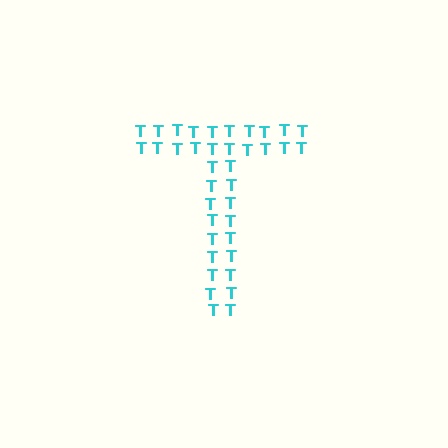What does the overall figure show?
The overall figure shows the letter T.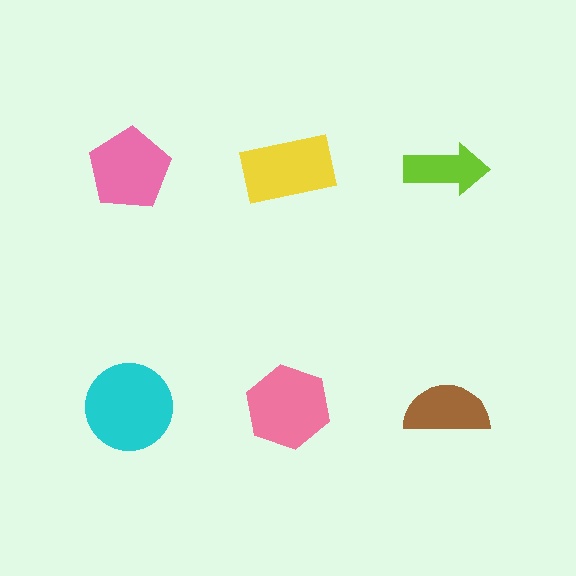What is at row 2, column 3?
A brown semicircle.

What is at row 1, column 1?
A pink pentagon.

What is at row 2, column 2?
A pink hexagon.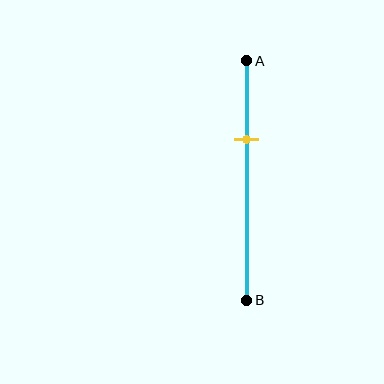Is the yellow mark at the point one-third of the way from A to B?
Yes, the mark is approximately at the one-third point.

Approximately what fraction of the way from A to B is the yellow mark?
The yellow mark is approximately 35% of the way from A to B.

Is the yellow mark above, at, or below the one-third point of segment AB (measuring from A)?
The yellow mark is approximately at the one-third point of segment AB.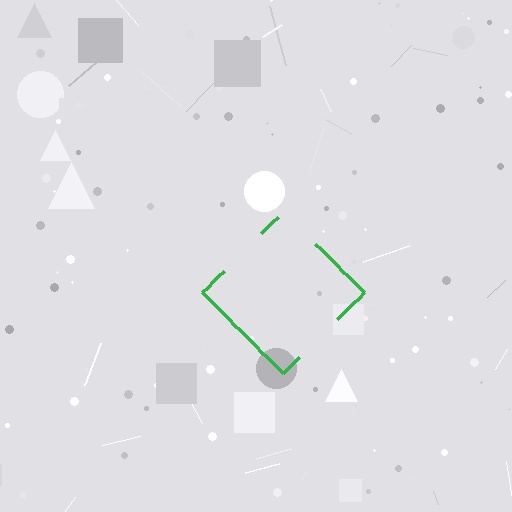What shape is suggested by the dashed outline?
The dashed outline suggests a diamond.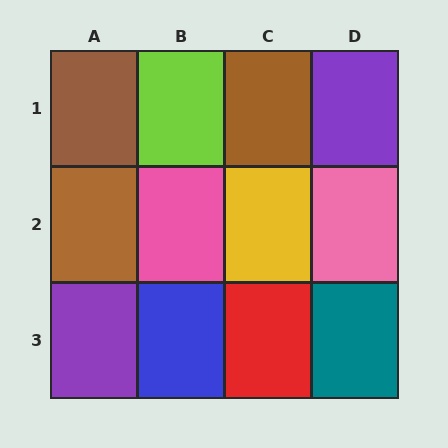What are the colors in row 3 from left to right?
Purple, blue, red, teal.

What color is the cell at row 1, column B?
Lime.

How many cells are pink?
2 cells are pink.